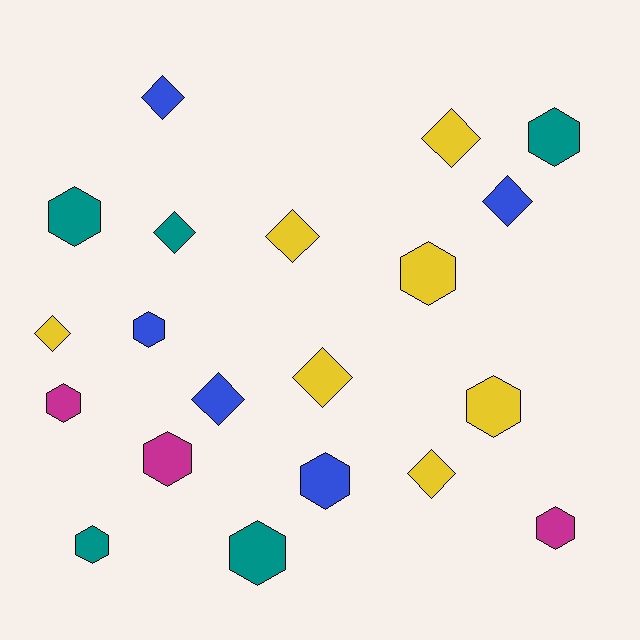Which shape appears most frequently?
Hexagon, with 11 objects.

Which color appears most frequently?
Yellow, with 7 objects.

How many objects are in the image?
There are 20 objects.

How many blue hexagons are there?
There are 2 blue hexagons.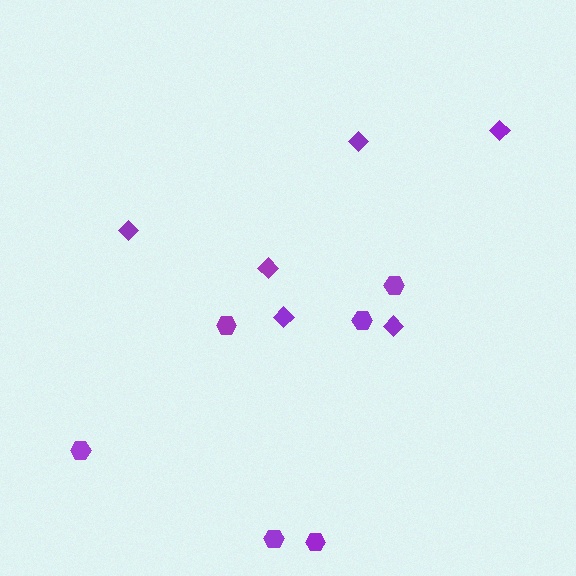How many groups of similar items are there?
There are 2 groups: one group of hexagons (6) and one group of diamonds (6).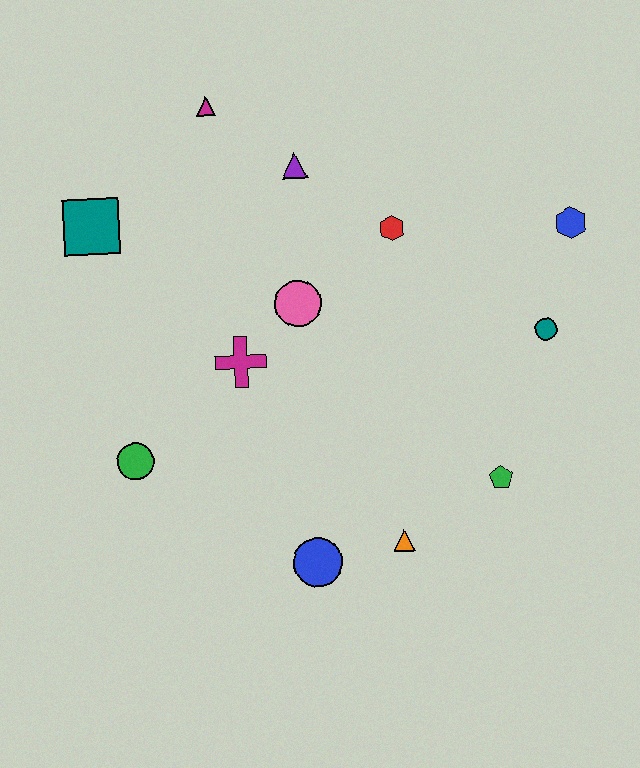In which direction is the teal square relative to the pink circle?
The teal square is to the left of the pink circle.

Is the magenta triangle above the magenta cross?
Yes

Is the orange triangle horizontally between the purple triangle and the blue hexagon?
Yes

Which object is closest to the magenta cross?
The pink circle is closest to the magenta cross.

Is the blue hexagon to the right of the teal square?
Yes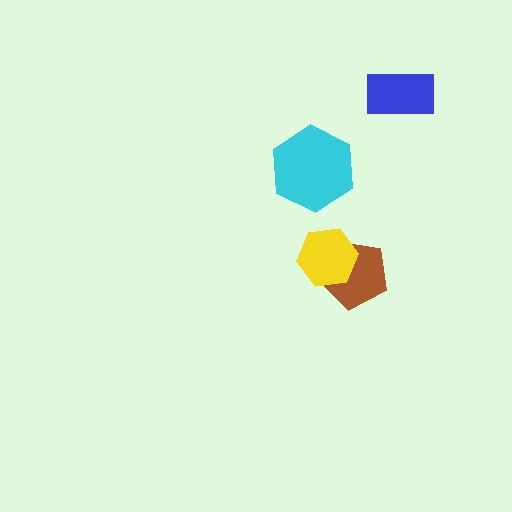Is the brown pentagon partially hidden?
Yes, it is partially covered by another shape.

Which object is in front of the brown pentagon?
The yellow hexagon is in front of the brown pentagon.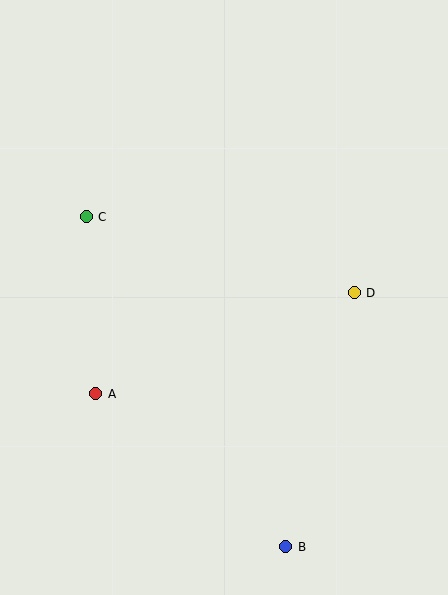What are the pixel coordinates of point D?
Point D is at (354, 293).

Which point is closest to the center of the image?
Point D at (354, 293) is closest to the center.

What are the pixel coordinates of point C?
Point C is at (86, 217).